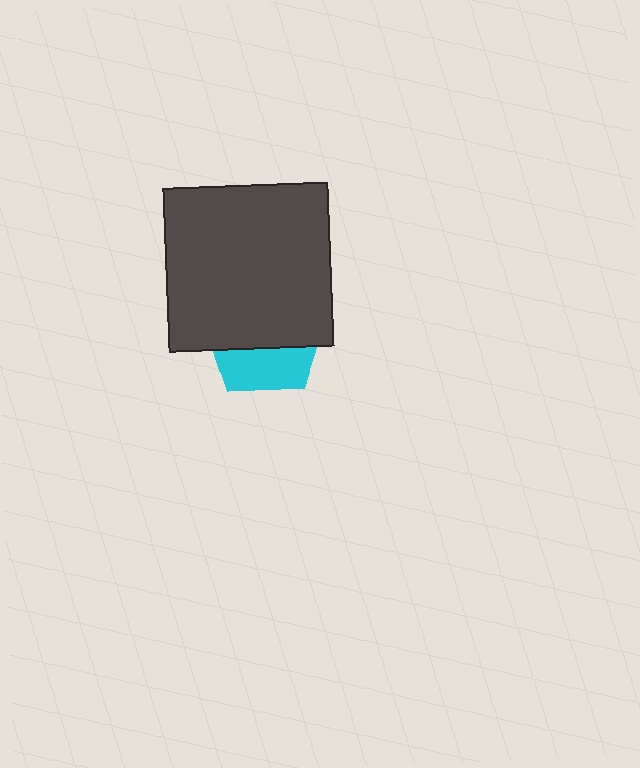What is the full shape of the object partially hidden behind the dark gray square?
The partially hidden object is a cyan pentagon.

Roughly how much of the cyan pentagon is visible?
A small part of it is visible (roughly 35%).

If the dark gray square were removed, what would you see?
You would see the complete cyan pentagon.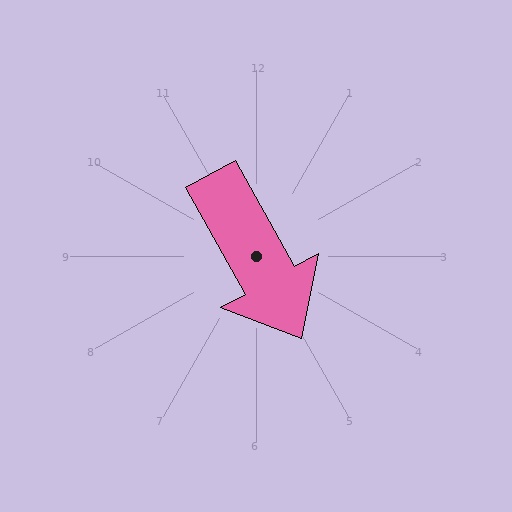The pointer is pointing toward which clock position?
Roughly 5 o'clock.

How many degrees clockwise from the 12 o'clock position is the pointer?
Approximately 151 degrees.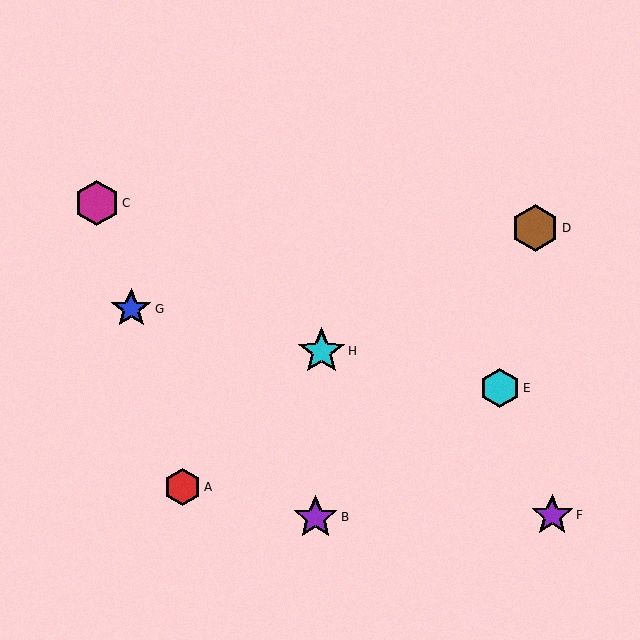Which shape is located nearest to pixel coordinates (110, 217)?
The magenta hexagon (labeled C) at (97, 203) is nearest to that location.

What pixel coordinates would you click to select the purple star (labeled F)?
Click at (552, 515) to select the purple star F.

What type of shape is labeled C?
Shape C is a magenta hexagon.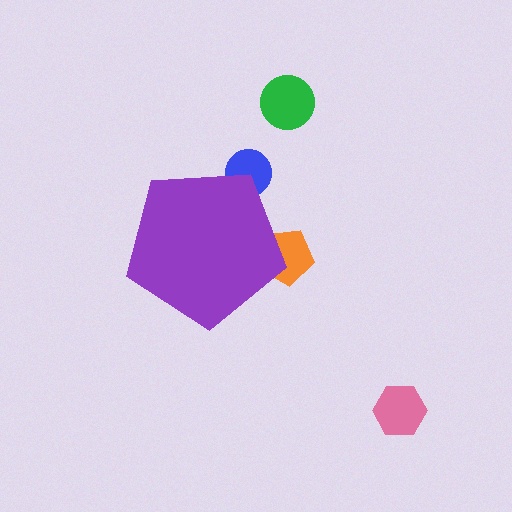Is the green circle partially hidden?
No, the green circle is fully visible.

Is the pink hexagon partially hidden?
No, the pink hexagon is fully visible.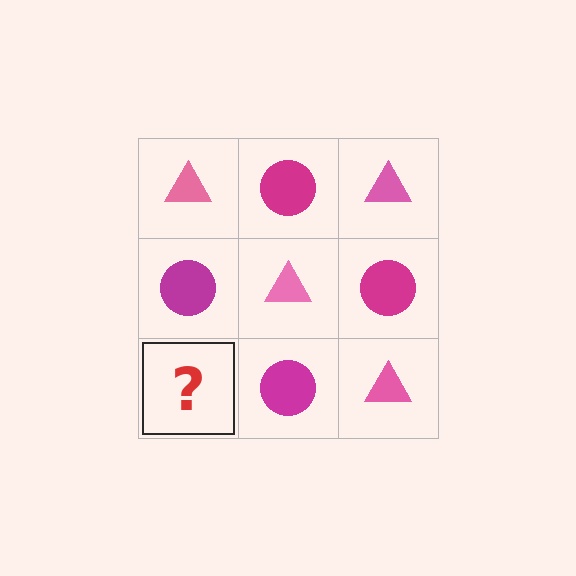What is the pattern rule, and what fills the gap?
The rule is that it alternates pink triangle and magenta circle in a checkerboard pattern. The gap should be filled with a pink triangle.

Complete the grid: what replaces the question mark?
The question mark should be replaced with a pink triangle.